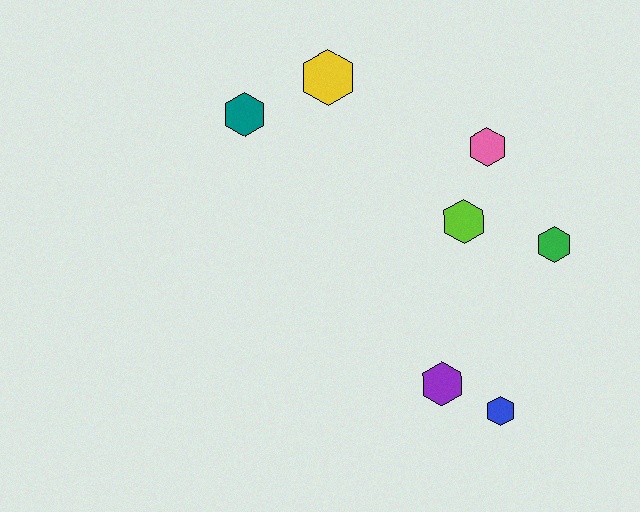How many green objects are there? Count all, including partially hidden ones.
There is 1 green object.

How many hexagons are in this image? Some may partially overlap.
There are 7 hexagons.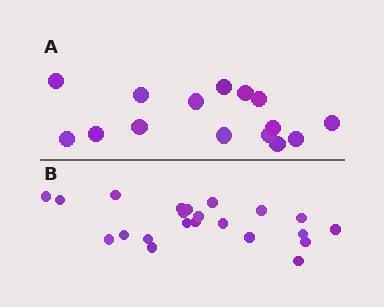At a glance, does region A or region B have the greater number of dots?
Region B (the bottom region) has more dots.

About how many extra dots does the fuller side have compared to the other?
Region B has roughly 8 or so more dots than region A.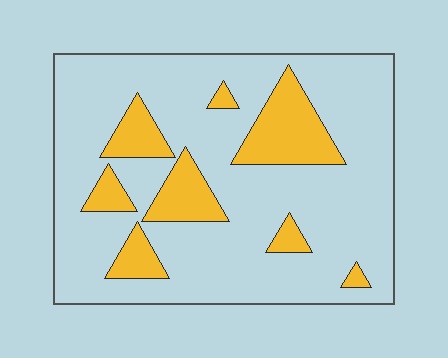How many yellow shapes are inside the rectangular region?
8.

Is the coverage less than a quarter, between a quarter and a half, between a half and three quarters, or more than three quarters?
Less than a quarter.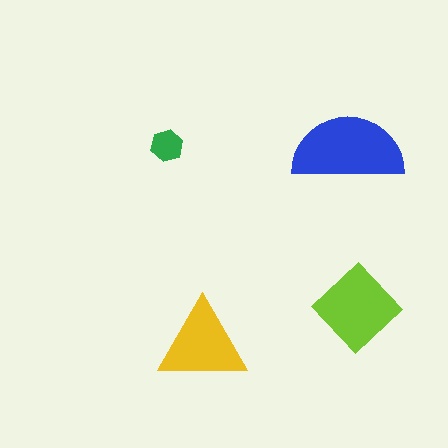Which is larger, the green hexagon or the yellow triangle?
The yellow triangle.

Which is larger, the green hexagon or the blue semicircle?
The blue semicircle.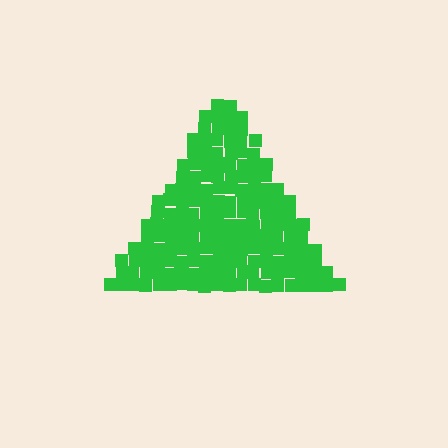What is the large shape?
The large shape is a triangle.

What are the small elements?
The small elements are squares.